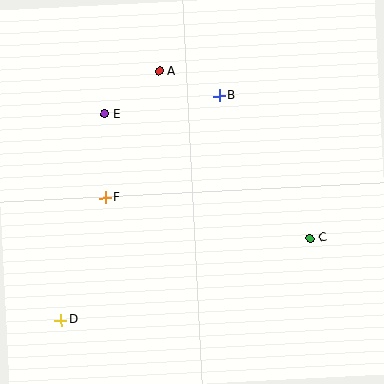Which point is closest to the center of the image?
Point F at (105, 198) is closest to the center.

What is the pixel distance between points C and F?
The distance between C and F is 209 pixels.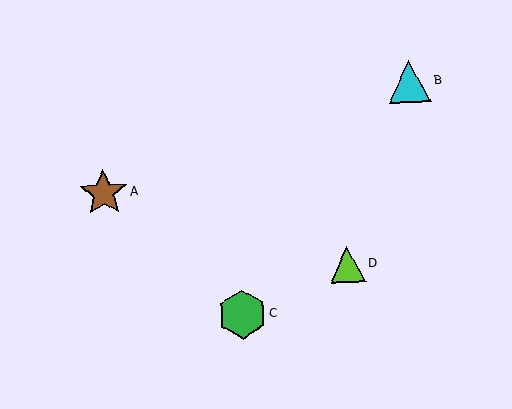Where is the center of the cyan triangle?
The center of the cyan triangle is at (409, 81).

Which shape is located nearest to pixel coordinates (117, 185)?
The brown star (labeled A) at (104, 193) is nearest to that location.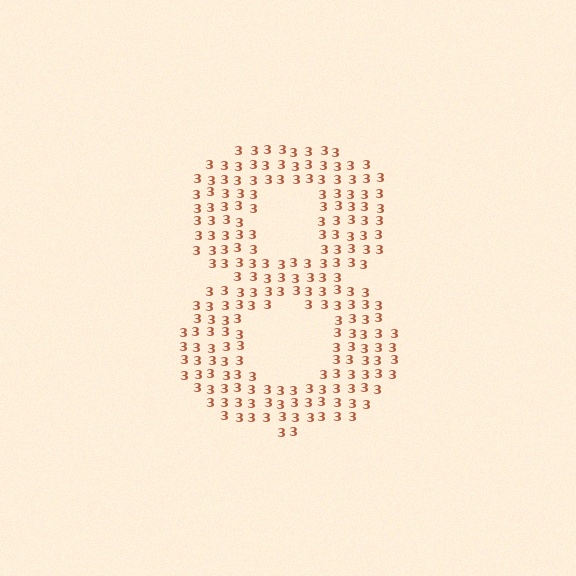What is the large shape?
The large shape is the digit 8.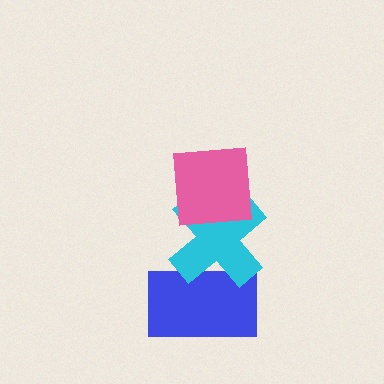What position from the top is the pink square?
The pink square is 1st from the top.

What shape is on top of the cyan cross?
The pink square is on top of the cyan cross.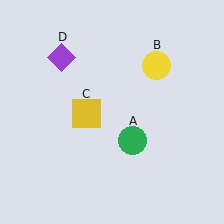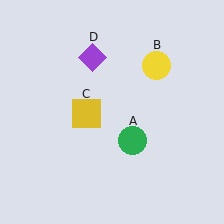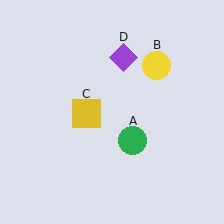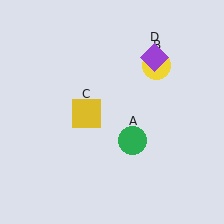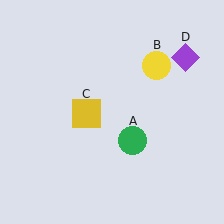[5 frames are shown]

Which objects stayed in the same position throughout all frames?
Green circle (object A) and yellow circle (object B) and yellow square (object C) remained stationary.